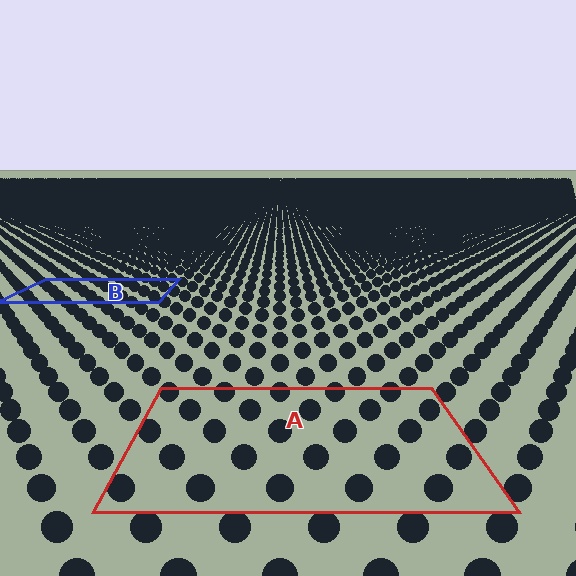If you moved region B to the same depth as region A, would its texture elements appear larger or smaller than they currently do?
They would appear larger. At a closer depth, the same texture elements are projected at a bigger on-screen size.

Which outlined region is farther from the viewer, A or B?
Region B is farther from the viewer — the texture elements inside it appear smaller and more densely packed.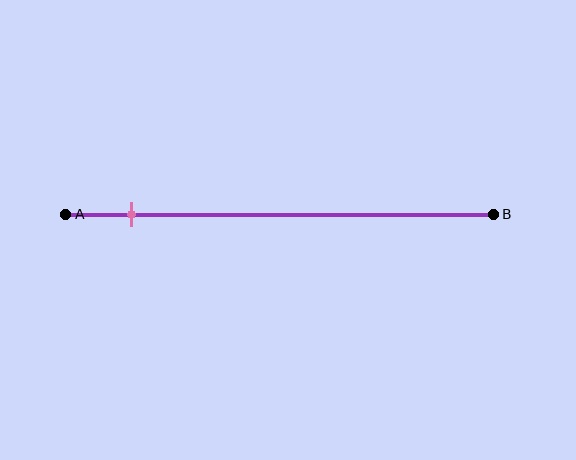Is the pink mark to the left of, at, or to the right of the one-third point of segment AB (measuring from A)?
The pink mark is to the left of the one-third point of segment AB.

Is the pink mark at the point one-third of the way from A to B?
No, the mark is at about 15% from A, not at the 33% one-third point.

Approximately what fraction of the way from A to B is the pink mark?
The pink mark is approximately 15% of the way from A to B.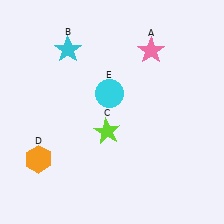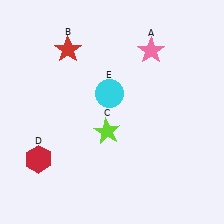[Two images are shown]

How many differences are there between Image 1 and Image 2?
There are 2 differences between the two images.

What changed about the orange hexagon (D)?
In Image 1, D is orange. In Image 2, it changed to red.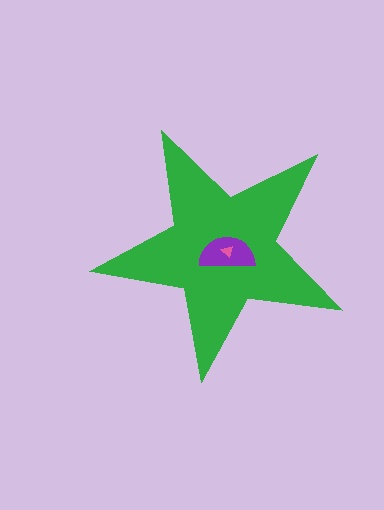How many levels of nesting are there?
3.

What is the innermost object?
The pink triangle.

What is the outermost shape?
The green star.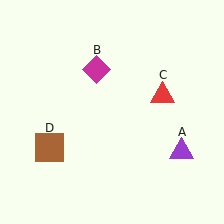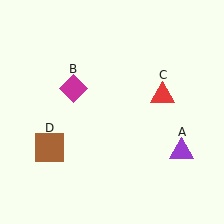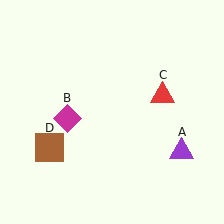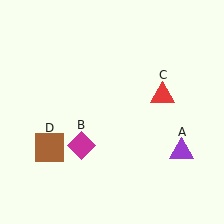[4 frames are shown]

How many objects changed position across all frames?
1 object changed position: magenta diamond (object B).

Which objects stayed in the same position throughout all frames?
Purple triangle (object A) and red triangle (object C) and brown square (object D) remained stationary.